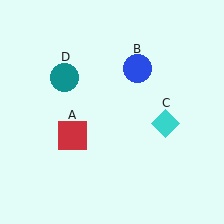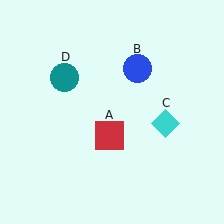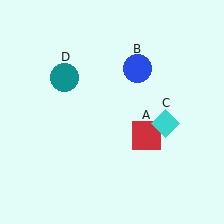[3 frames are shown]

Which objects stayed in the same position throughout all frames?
Blue circle (object B) and cyan diamond (object C) and teal circle (object D) remained stationary.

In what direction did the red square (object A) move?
The red square (object A) moved right.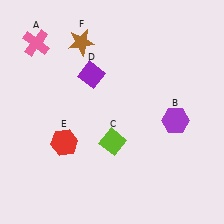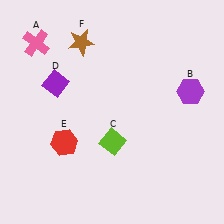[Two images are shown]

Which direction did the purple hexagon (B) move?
The purple hexagon (B) moved up.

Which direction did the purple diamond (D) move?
The purple diamond (D) moved left.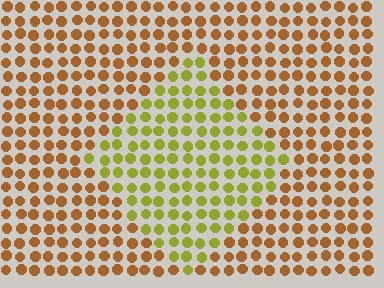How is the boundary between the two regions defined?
The boundary is defined purely by a slight shift in hue (about 42 degrees). Spacing, size, and orientation are identical on both sides.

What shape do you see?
I see a diamond.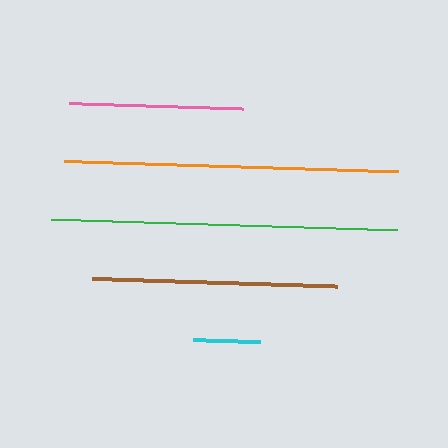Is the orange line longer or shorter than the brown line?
The orange line is longer than the brown line.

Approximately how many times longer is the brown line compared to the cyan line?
The brown line is approximately 3.6 times the length of the cyan line.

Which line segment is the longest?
The green line is the longest at approximately 346 pixels.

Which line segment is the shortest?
The cyan line is the shortest at approximately 67 pixels.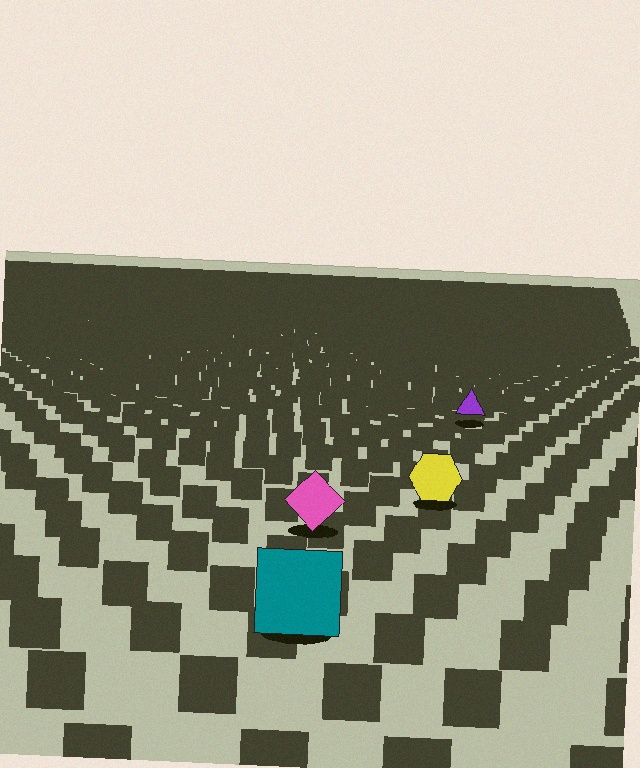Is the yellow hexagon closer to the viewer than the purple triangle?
Yes. The yellow hexagon is closer — you can tell from the texture gradient: the ground texture is coarser near it.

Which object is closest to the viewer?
The teal square is closest. The texture marks near it are larger and more spread out.